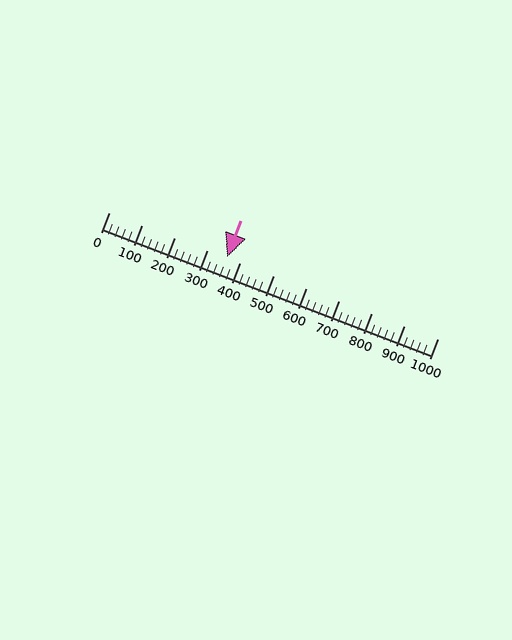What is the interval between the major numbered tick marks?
The major tick marks are spaced 100 units apart.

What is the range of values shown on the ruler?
The ruler shows values from 0 to 1000.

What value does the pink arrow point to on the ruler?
The pink arrow points to approximately 360.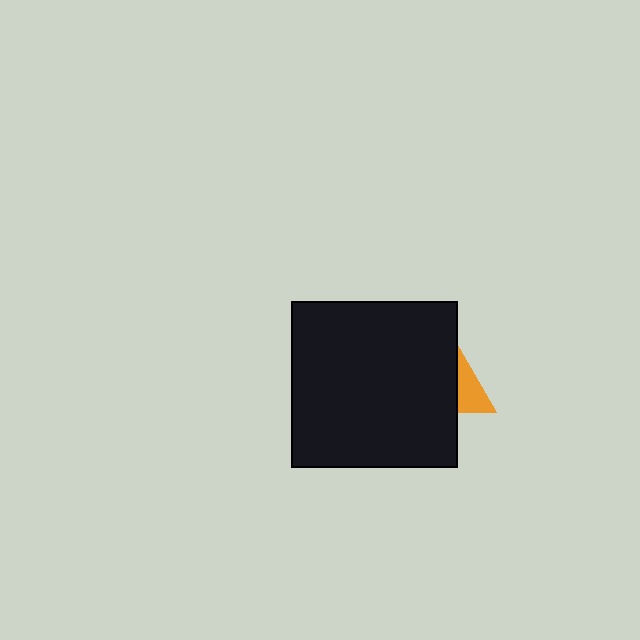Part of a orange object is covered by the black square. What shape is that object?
It is a triangle.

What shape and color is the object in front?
The object in front is a black square.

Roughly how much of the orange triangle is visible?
A small part of it is visible (roughly 40%).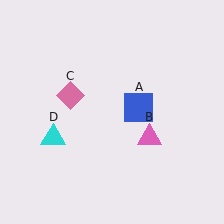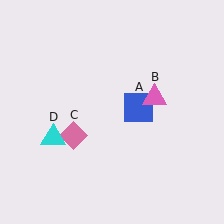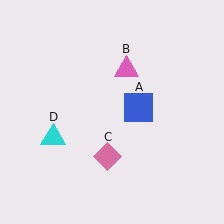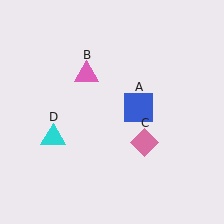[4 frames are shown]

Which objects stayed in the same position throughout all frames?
Blue square (object A) and cyan triangle (object D) remained stationary.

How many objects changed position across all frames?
2 objects changed position: pink triangle (object B), pink diamond (object C).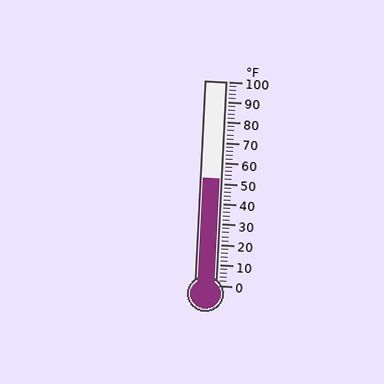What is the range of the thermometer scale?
The thermometer scale ranges from 0°F to 100°F.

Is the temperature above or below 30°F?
The temperature is above 30°F.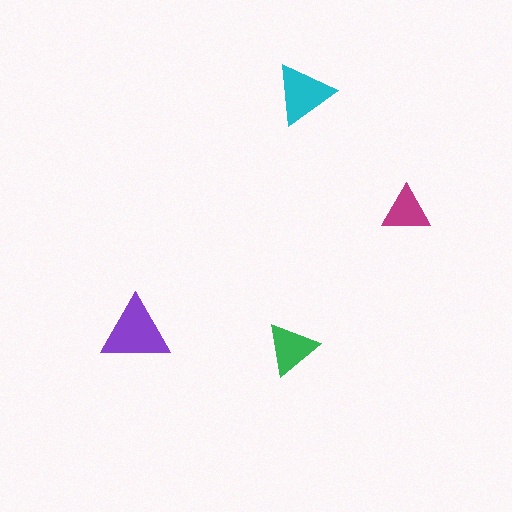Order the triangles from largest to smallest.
the purple one, the cyan one, the green one, the magenta one.